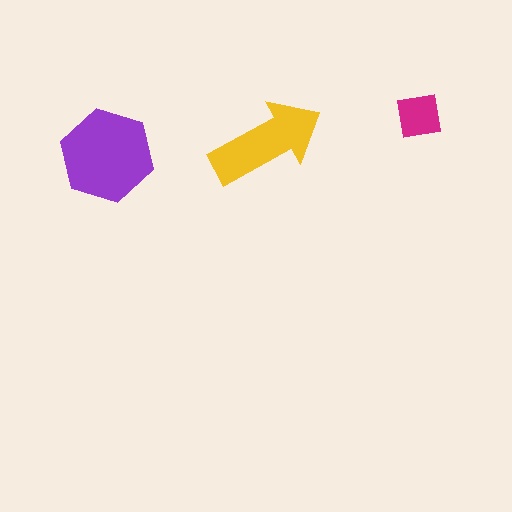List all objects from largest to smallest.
The purple hexagon, the yellow arrow, the magenta square.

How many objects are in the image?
There are 3 objects in the image.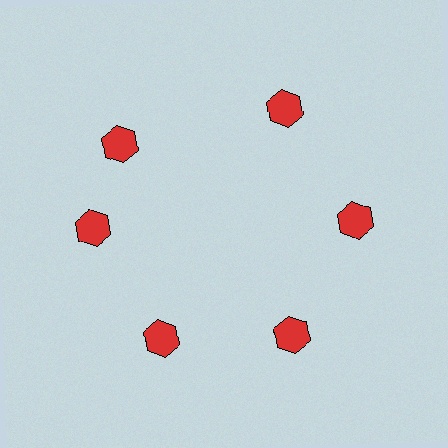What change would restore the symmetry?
The symmetry would be restored by rotating it back into even spacing with its neighbors so that all 6 hexagons sit at equal angles and equal distance from the center.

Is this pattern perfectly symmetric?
No. The 6 red hexagons are arranged in a ring, but one element near the 11 o'clock position is rotated out of alignment along the ring, breaking the 6-fold rotational symmetry.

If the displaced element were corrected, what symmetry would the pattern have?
It would have 6-fold rotational symmetry — the pattern would map onto itself every 60 degrees.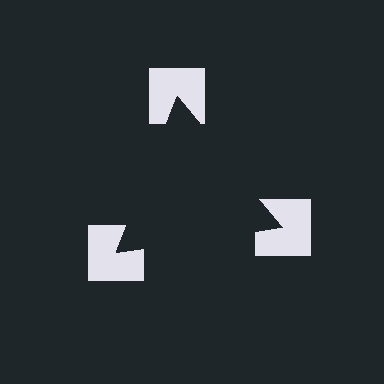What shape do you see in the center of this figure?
An illusory triangle — its edges are inferred from the aligned wedge cuts in the notched squares, not physically drawn.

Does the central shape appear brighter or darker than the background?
It typically appears slightly darker than the background, even though no actual brightness change is drawn.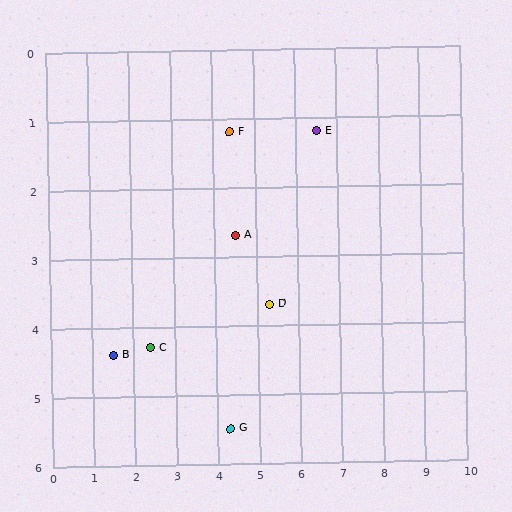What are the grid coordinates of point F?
Point F is at approximately (4.4, 1.2).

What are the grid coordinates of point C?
Point C is at approximately (2.4, 4.3).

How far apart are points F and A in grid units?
Points F and A are about 1.5 grid units apart.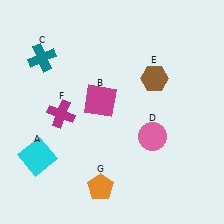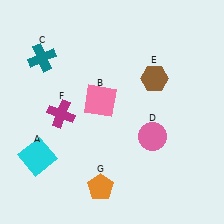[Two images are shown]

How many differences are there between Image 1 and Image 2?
There is 1 difference between the two images.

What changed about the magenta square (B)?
In Image 1, B is magenta. In Image 2, it changed to pink.